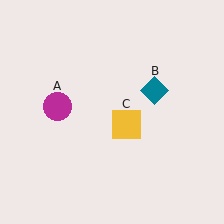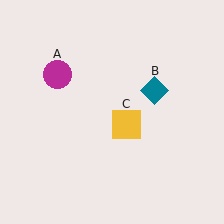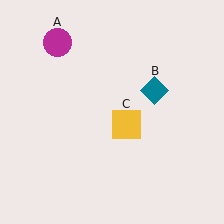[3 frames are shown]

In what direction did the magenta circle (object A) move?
The magenta circle (object A) moved up.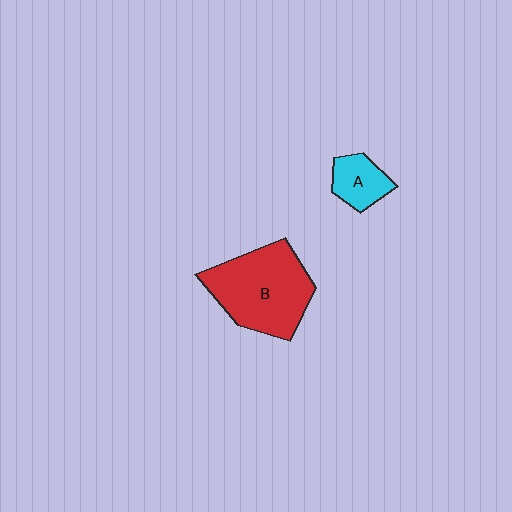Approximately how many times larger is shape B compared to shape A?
Approximately 2.8 times.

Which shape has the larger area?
Shape B (red).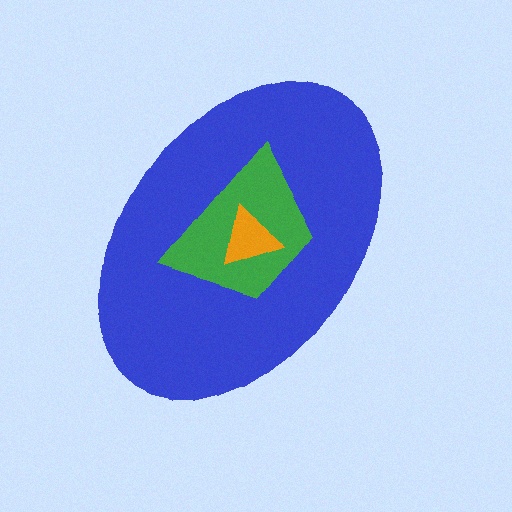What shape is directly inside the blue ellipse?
The green trapezoid.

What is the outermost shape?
The blue ellipse.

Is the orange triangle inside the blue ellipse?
Yes.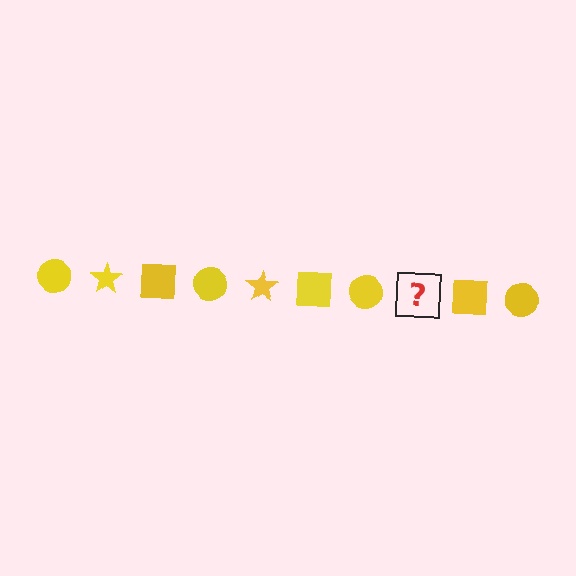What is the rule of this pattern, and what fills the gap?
The rule is that the pattern cycles through circle, star, square shapes in yellow. The gap should be filled with a yellow star.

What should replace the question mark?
The question mark should be replaced with a yellow star.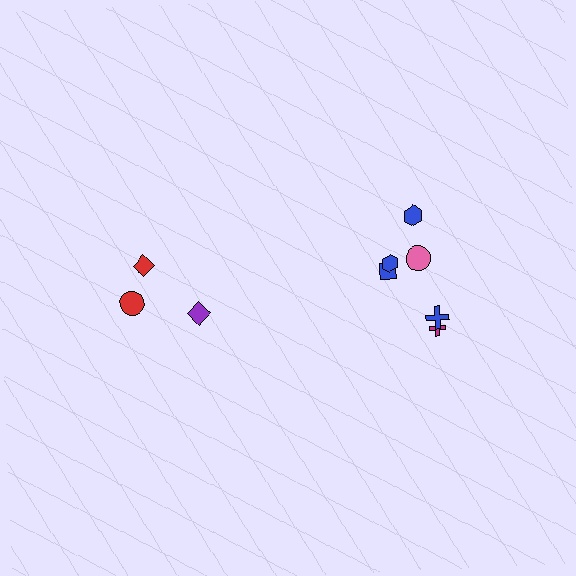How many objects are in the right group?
There are 6 objects.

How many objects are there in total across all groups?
There are 9 objects.